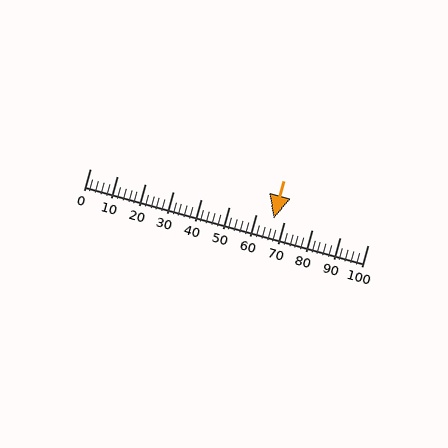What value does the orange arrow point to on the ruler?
The orange arrow points to approximately 66.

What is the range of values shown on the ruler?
The ruler shows values from 0 to 100.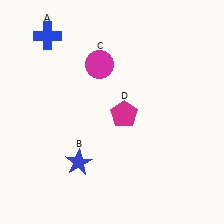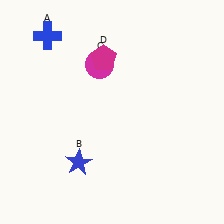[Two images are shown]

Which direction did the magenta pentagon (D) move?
The magenta pentagon (D) moved up.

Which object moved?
The magenta pentagon (D) moved up.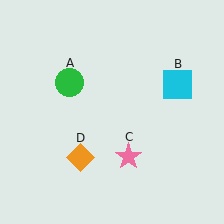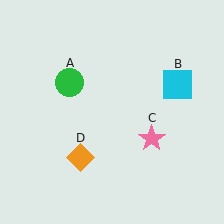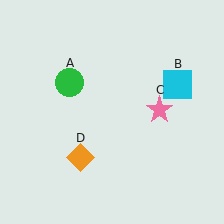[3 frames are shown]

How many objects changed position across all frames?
1 object changed position: pink star (object C).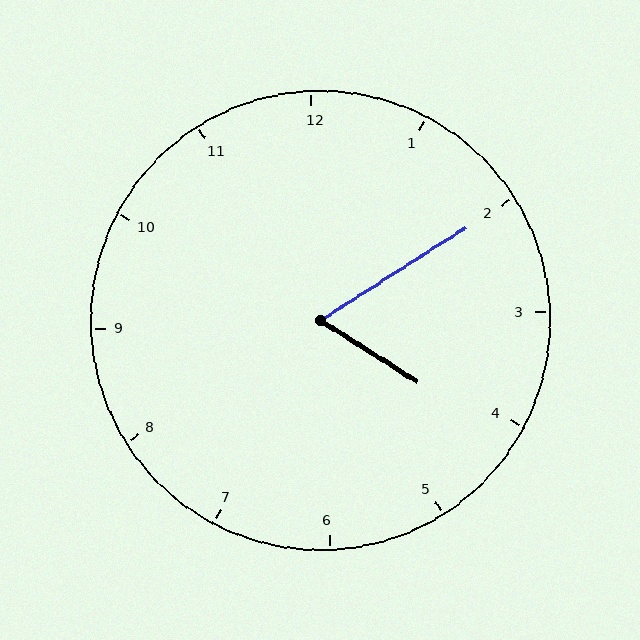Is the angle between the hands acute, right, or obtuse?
It is acute.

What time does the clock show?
4:10.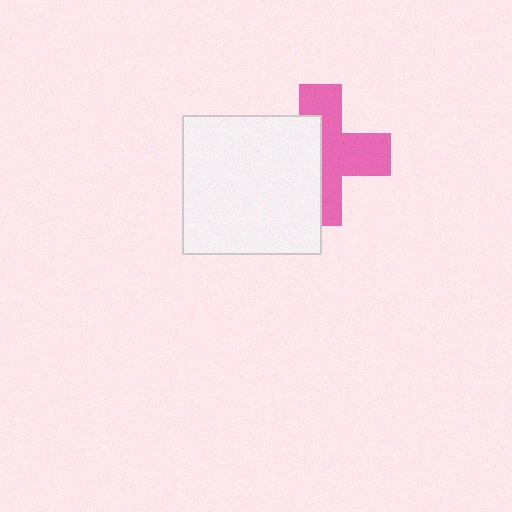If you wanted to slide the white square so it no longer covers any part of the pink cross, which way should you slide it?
Slide it left — that is the most direct way to separate the two shapes.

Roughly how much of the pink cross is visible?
About half of it is visible (roughly 56%).